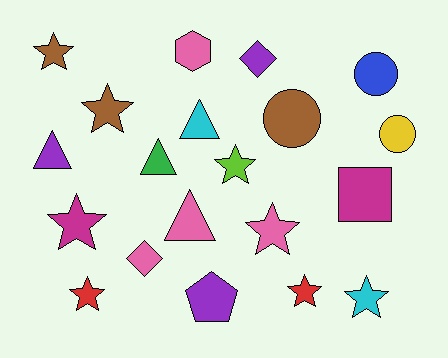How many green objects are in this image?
There is 1 green object.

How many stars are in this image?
There are 8 stars.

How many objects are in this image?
There are 20 objects.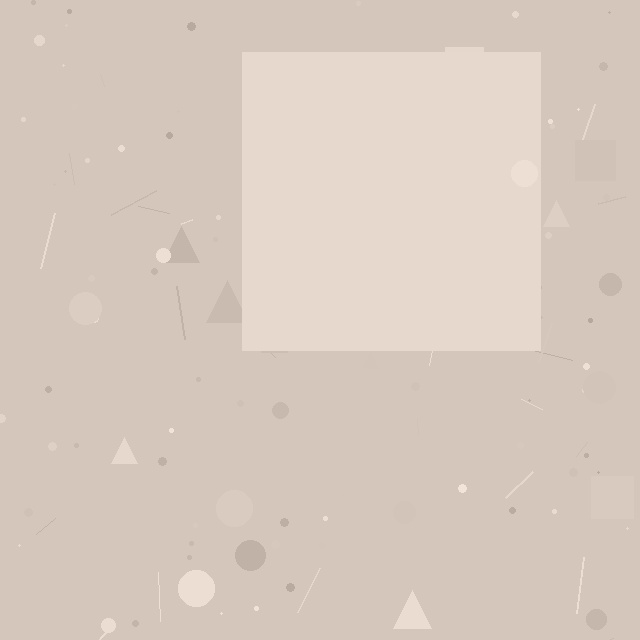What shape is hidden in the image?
A square is hidden in the image.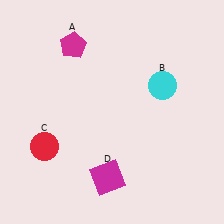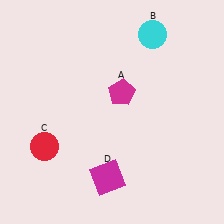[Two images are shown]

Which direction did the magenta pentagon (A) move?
The magenta pentagon (A) moved right.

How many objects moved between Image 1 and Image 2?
2 objects moved between the two images.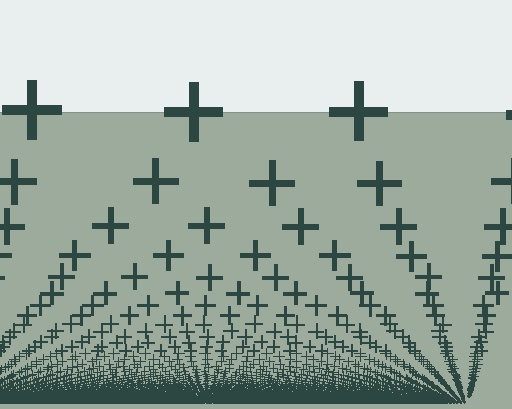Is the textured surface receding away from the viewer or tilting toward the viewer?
The surface appears to tilt toward the viewer. Texture elements get larger and sparser toward the top.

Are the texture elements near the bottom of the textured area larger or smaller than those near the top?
Smaller. The gradient is inverted — elements near the bottom are smaller and denser.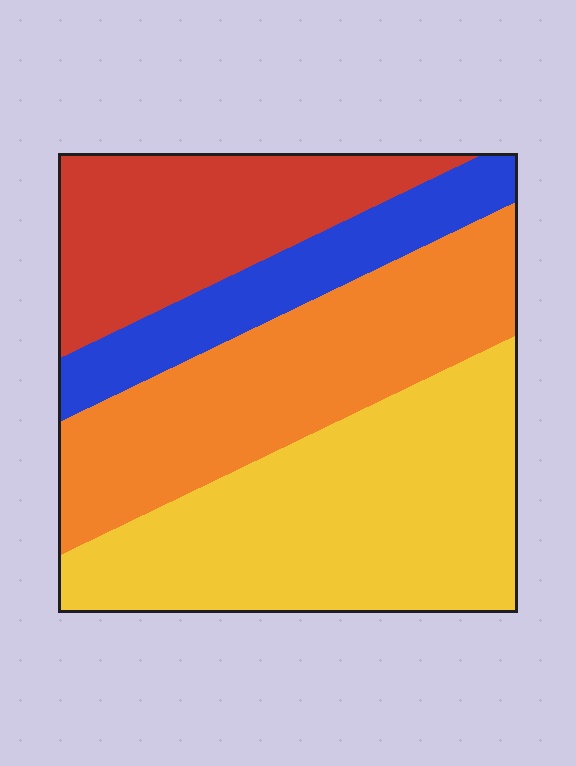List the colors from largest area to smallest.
From largest to smallest: yellow, orange, red, blue.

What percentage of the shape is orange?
Orange covers around 30% of the shape.